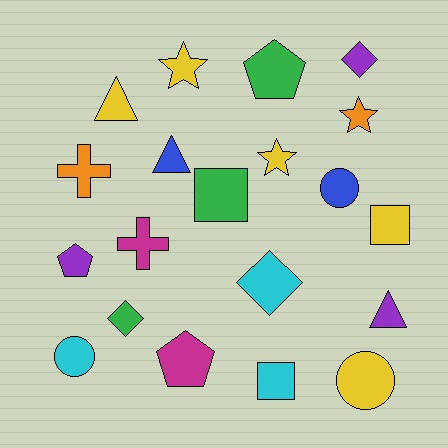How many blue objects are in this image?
There are 2 blue objects.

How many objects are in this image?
There are 20 objects.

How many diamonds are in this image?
There are 3 diamonds.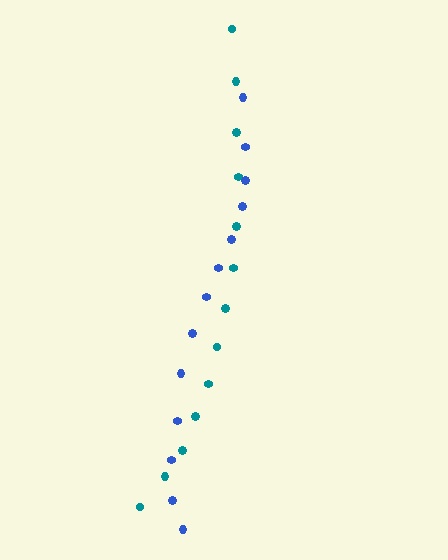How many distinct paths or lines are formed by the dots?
There are 2 distinct paths.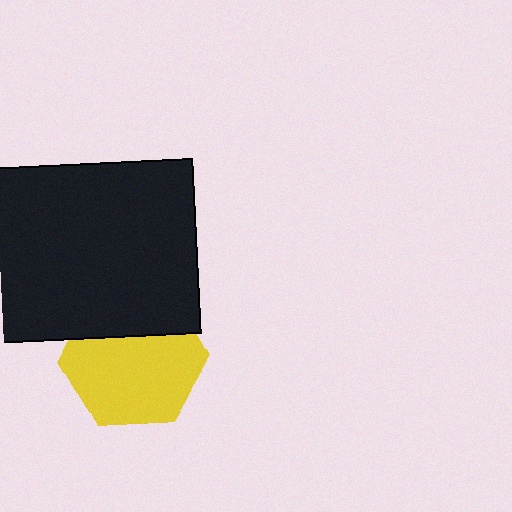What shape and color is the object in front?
The object in front is a black rectangle.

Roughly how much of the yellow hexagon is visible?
Most of it is visible (roughly 69%).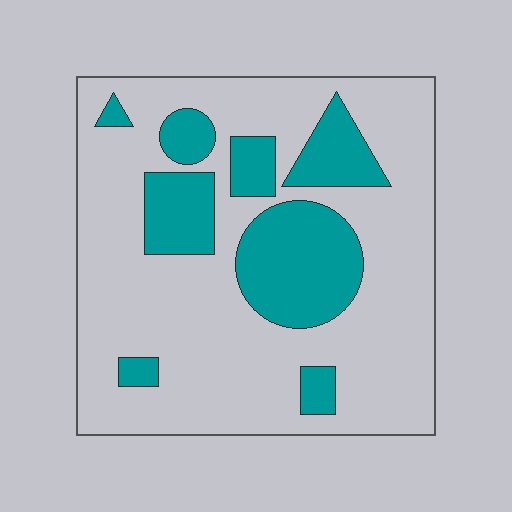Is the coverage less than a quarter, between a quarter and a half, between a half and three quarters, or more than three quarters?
Between a quarter and a half.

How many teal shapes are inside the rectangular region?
8.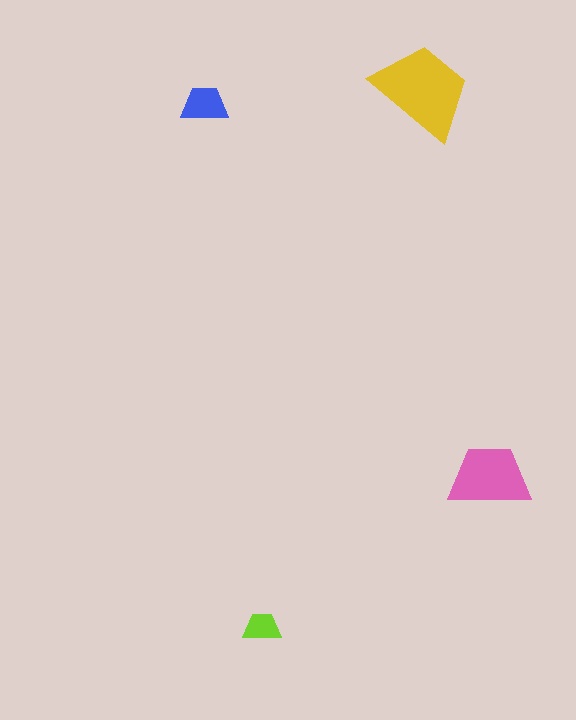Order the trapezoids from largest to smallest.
the yellow one, the pink one, the blue one, the lime one.